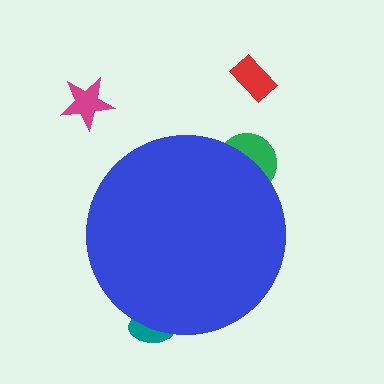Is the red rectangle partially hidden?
No, the red rectangle is fully visible.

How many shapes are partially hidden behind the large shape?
2 shapes are partially hidden.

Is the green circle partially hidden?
Yes, the green circle is partially hidden behind the blue circle.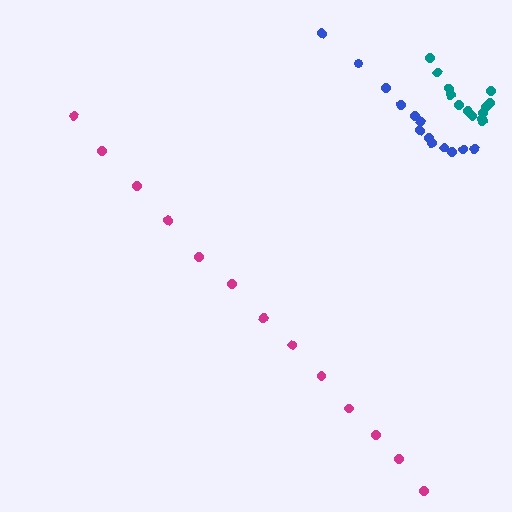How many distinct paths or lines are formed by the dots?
There are 3 distinct paths.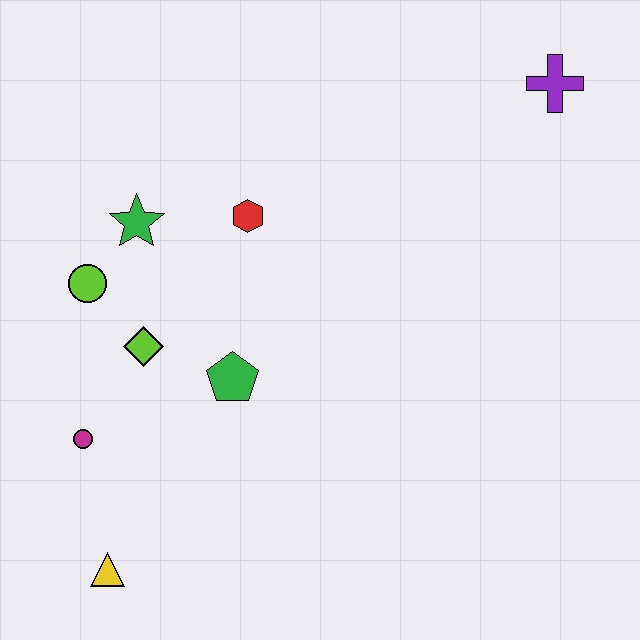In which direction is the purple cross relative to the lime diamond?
The purple cross is to the right of the lime diamond.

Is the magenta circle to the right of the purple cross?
No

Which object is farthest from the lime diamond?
The purple cross is farthest from the lime diamond.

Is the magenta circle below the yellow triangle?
No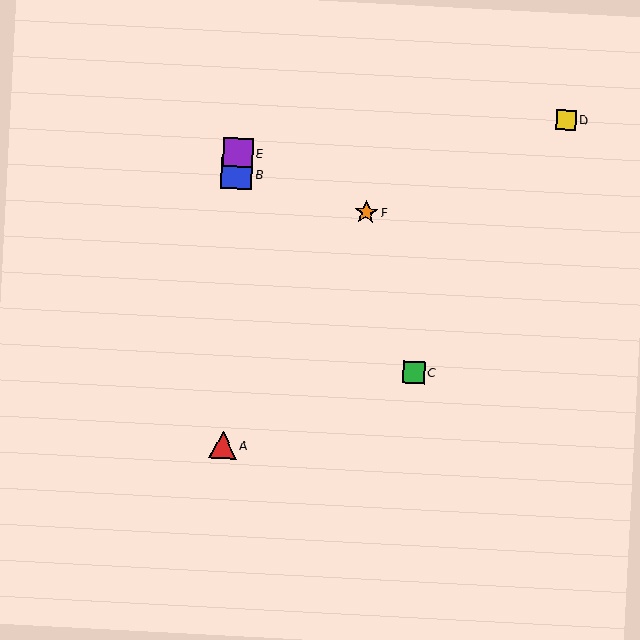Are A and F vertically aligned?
No, A is at x≈223 and F is at x≈366.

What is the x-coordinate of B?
Object B is at x≈237.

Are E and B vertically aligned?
Yes, both are at x≈238.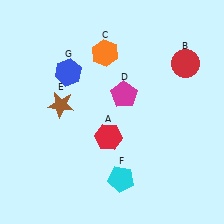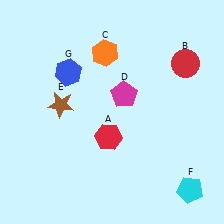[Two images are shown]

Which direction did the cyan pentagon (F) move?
The cyan pentagon (F) moved right.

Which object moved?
The cyan pentagon (F) moved right.